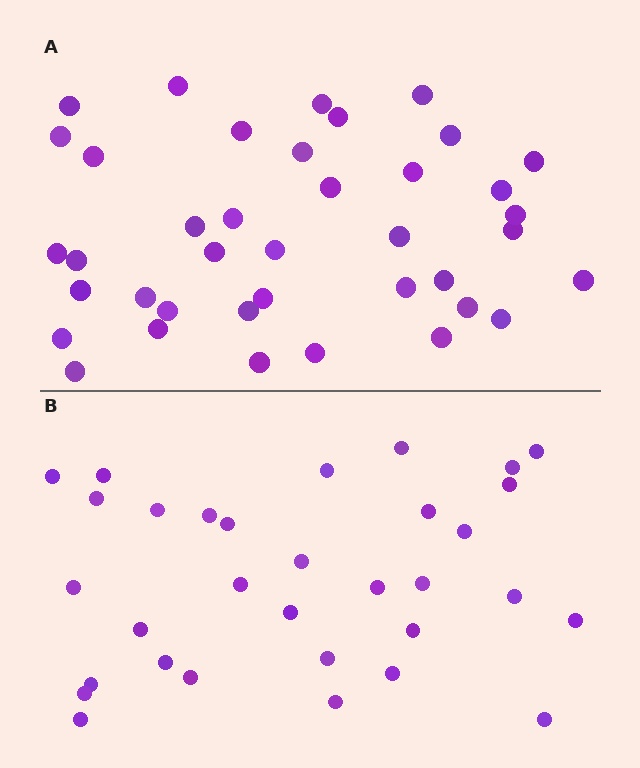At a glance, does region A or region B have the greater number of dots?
Region A (the top region) has more dots.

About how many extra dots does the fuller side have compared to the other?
Region A has roughly 8 or so more dots than region B.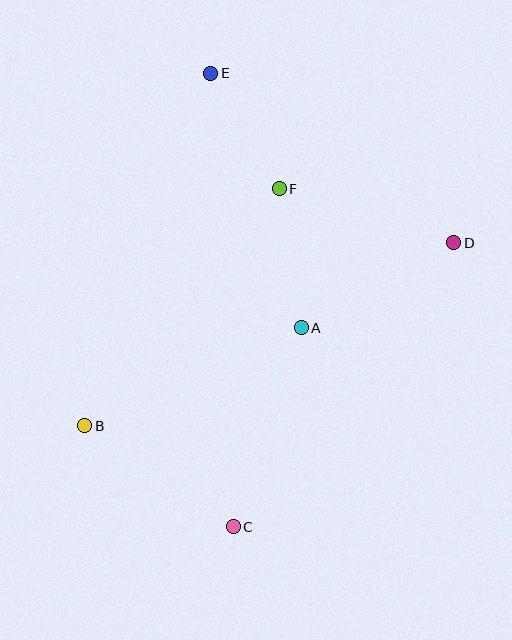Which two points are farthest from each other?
Points C and E are farthest from each other.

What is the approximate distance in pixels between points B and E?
The distance between B and E is approximately 374 pixels.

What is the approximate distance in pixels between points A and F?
The distance between A and F is approximately 141 pixels.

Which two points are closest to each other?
Points E and F are closest to each other.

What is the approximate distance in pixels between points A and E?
The distance between A and E is approximately 270 pixels.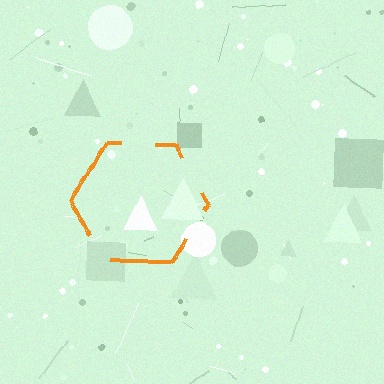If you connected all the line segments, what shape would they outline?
They would outline a hexagon.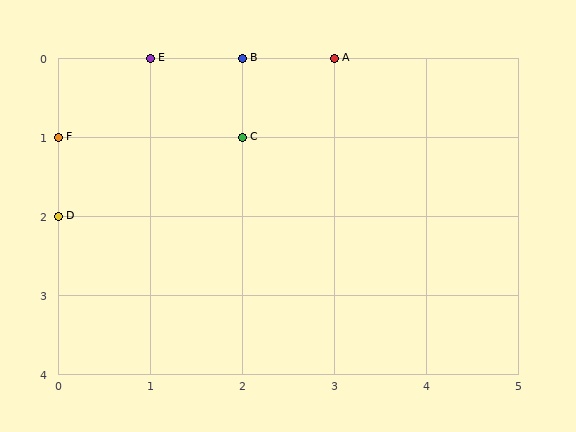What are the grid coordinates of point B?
Point B is at grid coordinates (2, 0).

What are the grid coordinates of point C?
Point C is at grid coordinates (2, 1).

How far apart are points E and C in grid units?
Points E and C are 1 column and 1 row apart (about 1.4 grid units diagonally).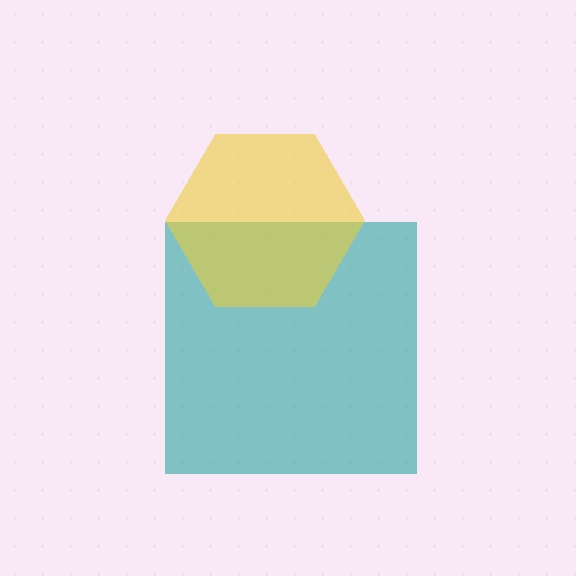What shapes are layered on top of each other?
The layered shapes are: a teal square, a yellow hexagon.